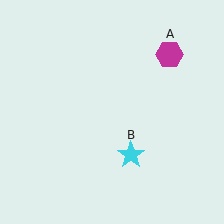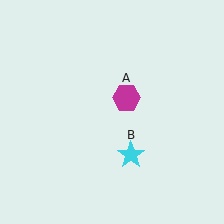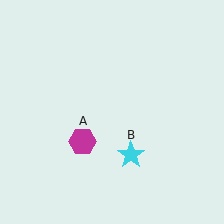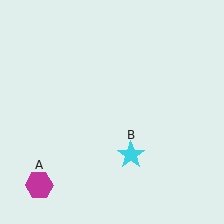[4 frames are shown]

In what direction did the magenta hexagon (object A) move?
The magenta hexagon (object A) moved down and to the left.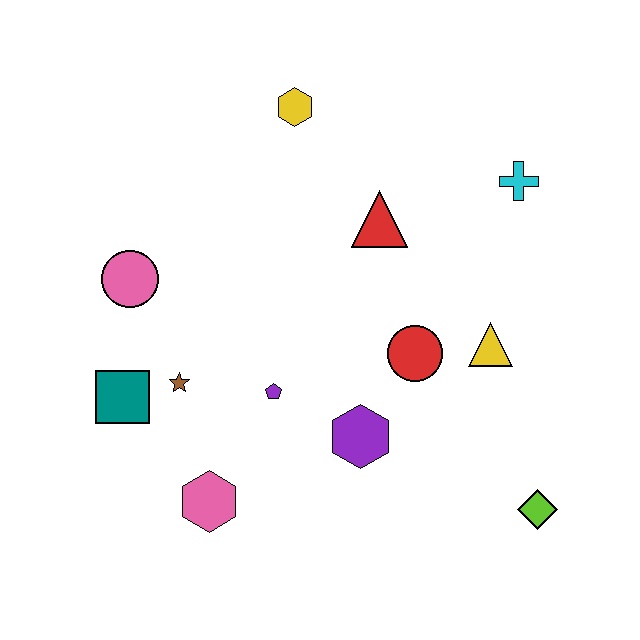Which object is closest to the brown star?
The teal square is closest to the brown star.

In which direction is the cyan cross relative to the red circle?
The cyan cross is above the red circle.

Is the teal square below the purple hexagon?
No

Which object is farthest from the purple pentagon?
The cyan cross is farthest from the purple pentagon.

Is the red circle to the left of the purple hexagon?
No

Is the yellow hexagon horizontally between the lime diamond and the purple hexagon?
No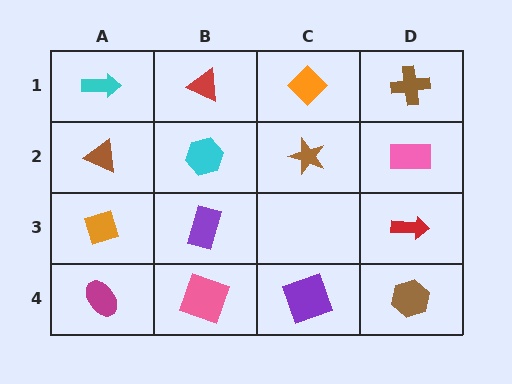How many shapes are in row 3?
3 shapes.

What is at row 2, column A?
A brown triangle.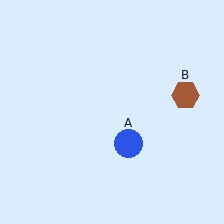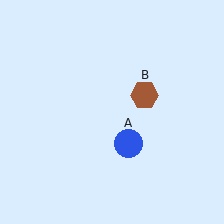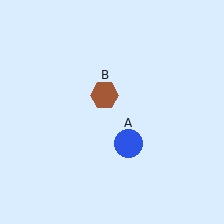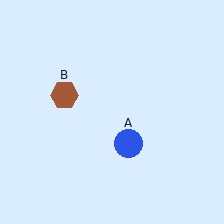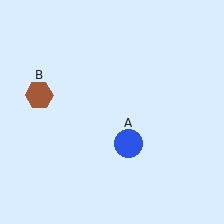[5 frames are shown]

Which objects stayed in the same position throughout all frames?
Blue circle (object A) remained stationary.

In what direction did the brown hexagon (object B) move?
The brown hexagon (object B) moved left.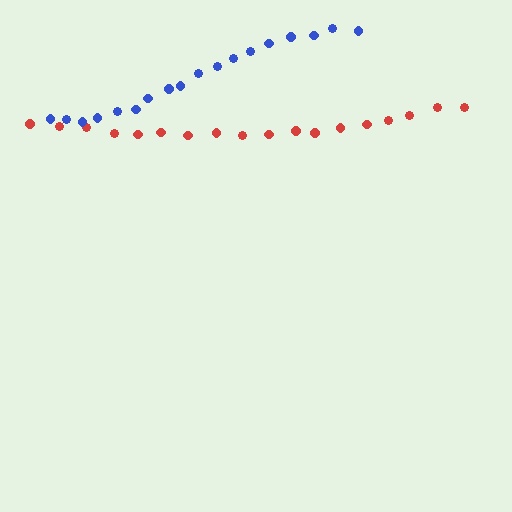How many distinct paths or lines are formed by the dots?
There are 2 distinct paths.